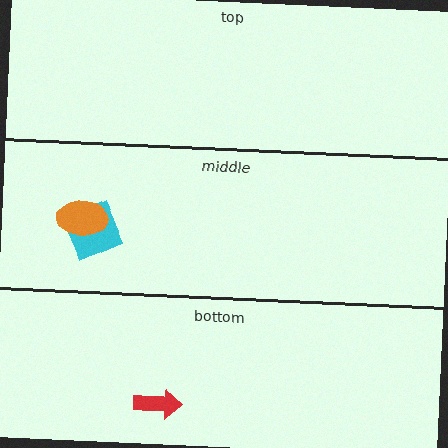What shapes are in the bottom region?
The red arrow.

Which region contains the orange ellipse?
The middle region.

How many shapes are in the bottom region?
1.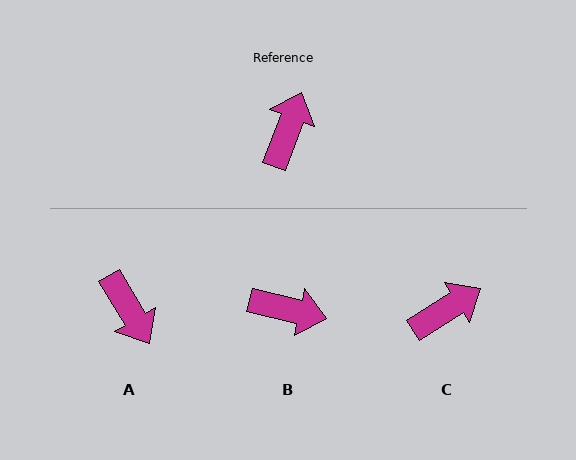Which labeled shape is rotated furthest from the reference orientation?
A, about 129 degrees away.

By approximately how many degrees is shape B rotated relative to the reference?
Approximately 82 degrees clockwise.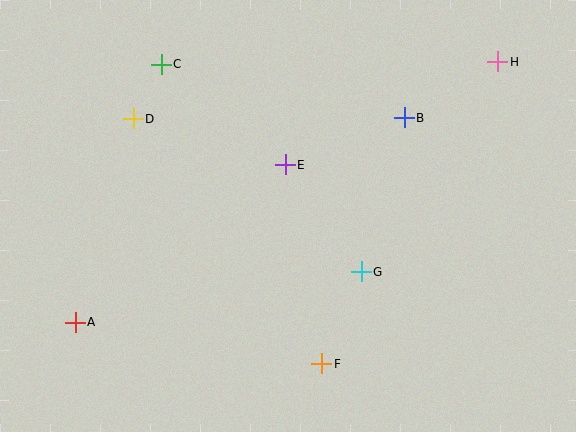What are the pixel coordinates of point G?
Point G is at (361, 272).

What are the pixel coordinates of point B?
Point B is at (404, 118).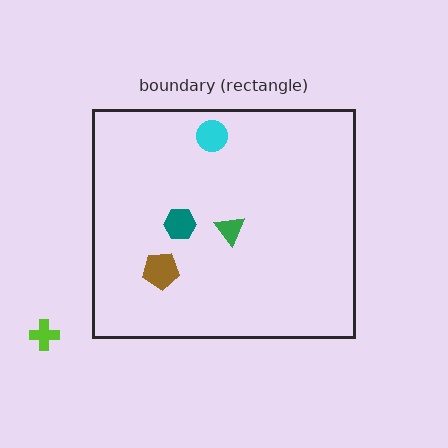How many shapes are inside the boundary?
4 inside, 1 outside.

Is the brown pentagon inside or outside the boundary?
Inside.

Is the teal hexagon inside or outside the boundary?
Inside.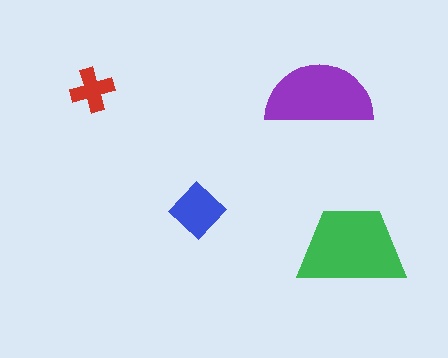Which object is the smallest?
The red cross.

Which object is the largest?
The green trapezoid.